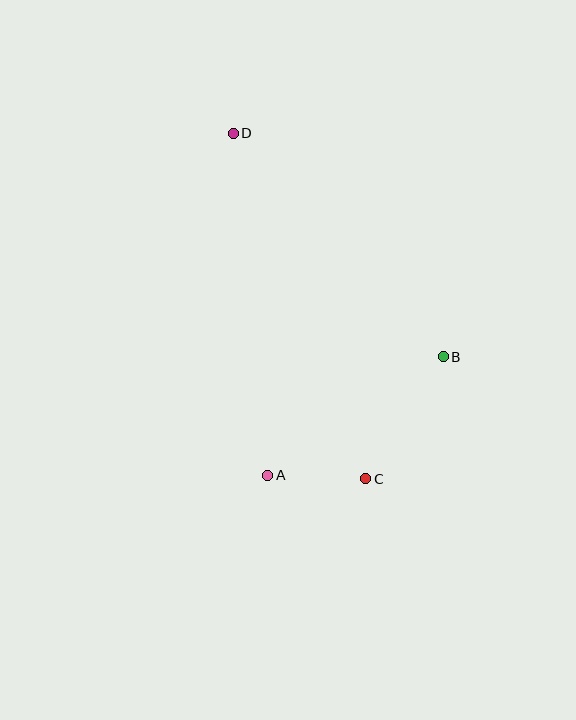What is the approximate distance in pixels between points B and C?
The distance between B and C is approximately 144 pixels.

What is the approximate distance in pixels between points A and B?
The distance between A and B is approximately 212 pixels.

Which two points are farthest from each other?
Points C and D are farthest from each other.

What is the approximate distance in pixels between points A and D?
The distance between A and D is approximately 344 pixels.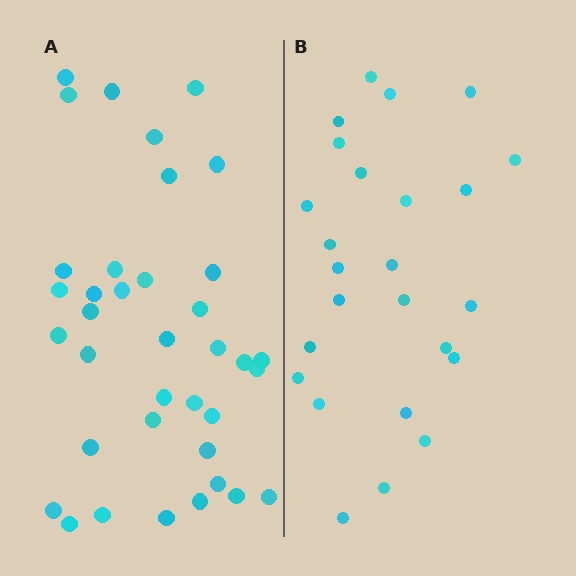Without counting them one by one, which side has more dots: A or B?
Region A (the left region) has more dots.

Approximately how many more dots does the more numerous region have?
Region A has roughly 12 or so more dots than region B.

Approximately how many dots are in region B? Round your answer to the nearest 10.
About 20 dots. (The exact count is 25, which rounds to 20.)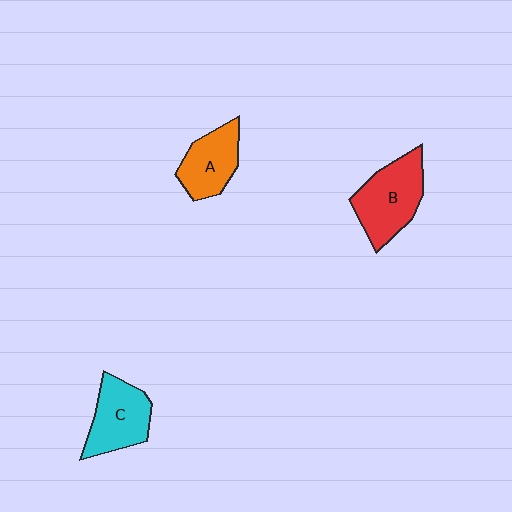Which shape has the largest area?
Shape B (red).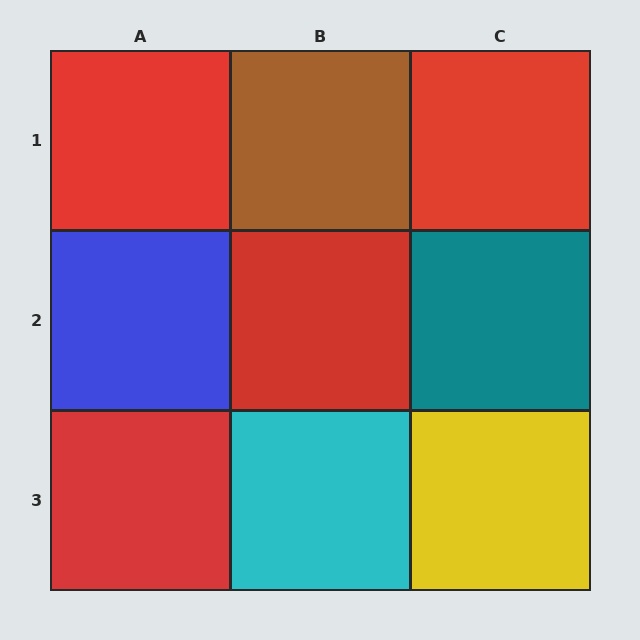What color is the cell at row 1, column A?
Red.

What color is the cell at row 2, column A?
Blue.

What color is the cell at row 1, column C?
Red.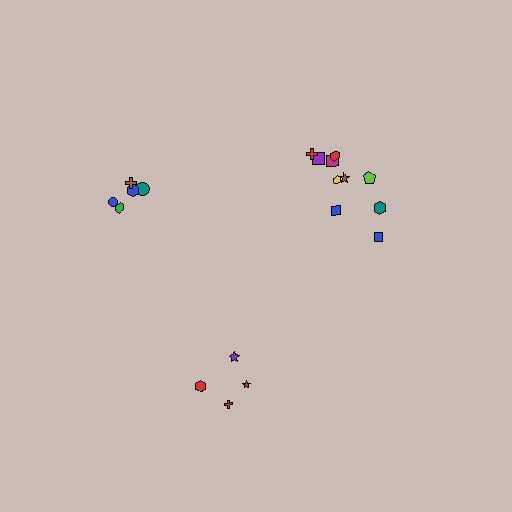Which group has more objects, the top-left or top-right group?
The top-right group.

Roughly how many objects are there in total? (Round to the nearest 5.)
Roughly 20 objects in total.